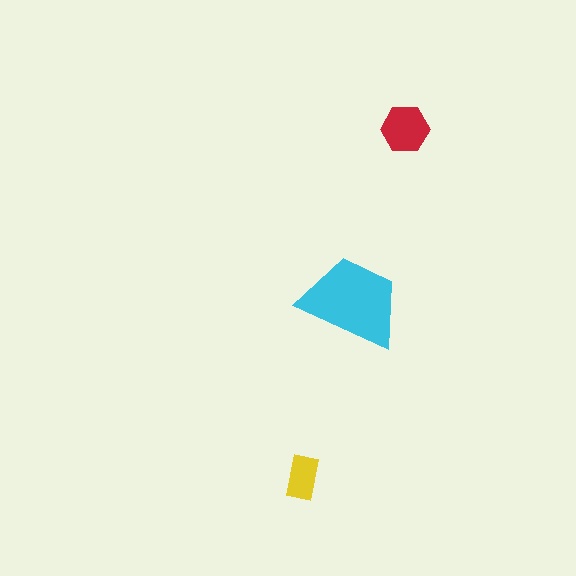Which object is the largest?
The cyan trapezoid.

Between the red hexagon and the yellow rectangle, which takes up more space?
The red hexagon.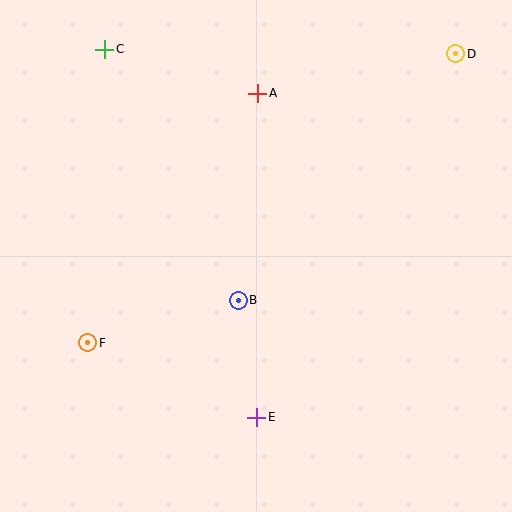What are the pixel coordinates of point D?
Point D is at (456, 54).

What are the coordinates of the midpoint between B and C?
The midpoint between B and C is at (172, 175).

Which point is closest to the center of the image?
Point B at (238, 300) is closest to the center.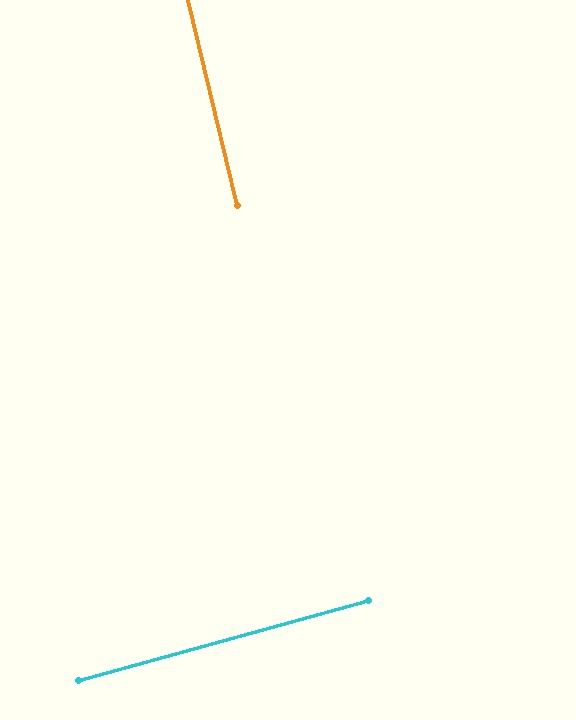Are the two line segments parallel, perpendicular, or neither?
Perpendicular — they meet at approximately 88°.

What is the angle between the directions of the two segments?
Approximately 88 degrees.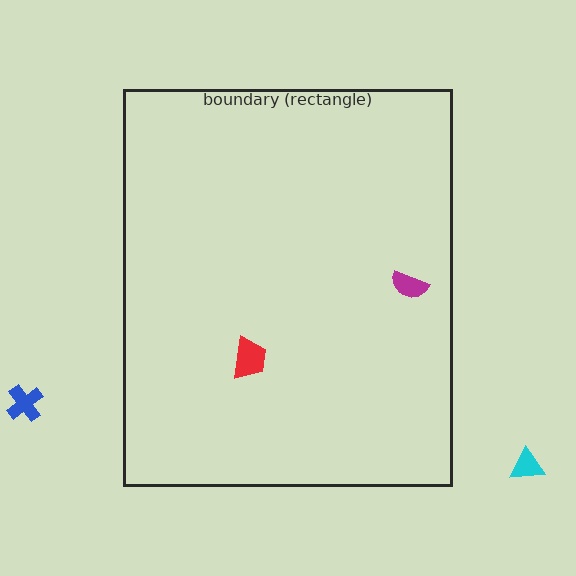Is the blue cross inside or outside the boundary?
Outside.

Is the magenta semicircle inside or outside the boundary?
Inside.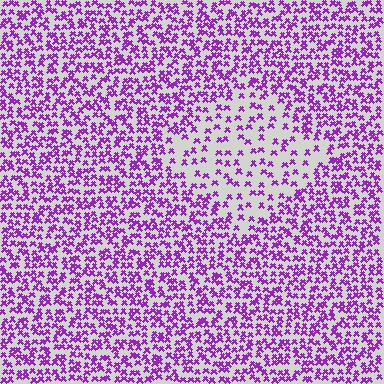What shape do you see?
I see a diamond.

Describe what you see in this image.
The image contains small purple elements arranged at two different densities. A diamond-shaped region is visible where the elements are less densely packed than the surrounding area.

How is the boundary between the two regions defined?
The boundary is defined by a change in element density (approximately 2.2x ratio). All elements are the same color, size, and shape.